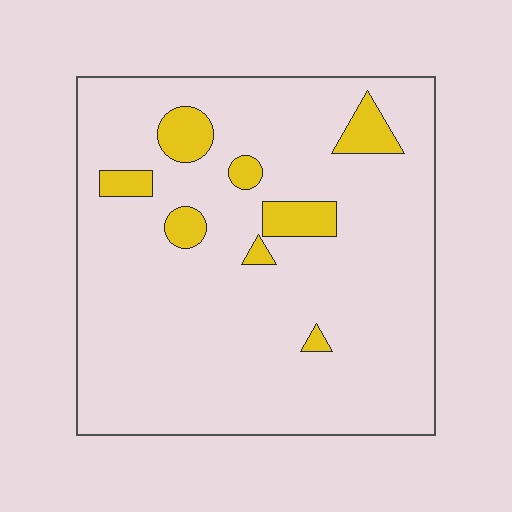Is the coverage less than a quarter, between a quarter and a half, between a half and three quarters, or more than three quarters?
Less than a quarter.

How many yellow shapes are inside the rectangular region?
8.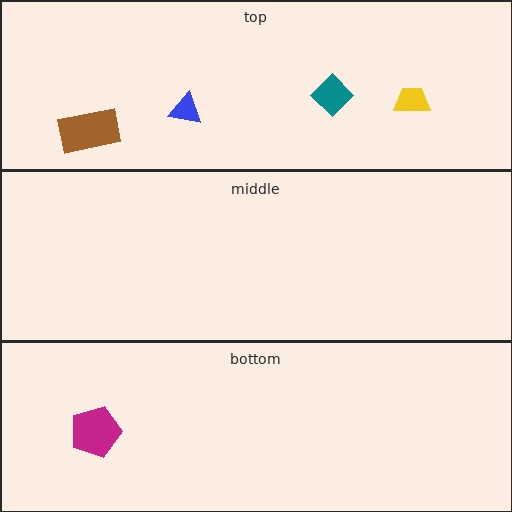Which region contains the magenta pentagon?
The bottom region.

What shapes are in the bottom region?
The magenta pentagon.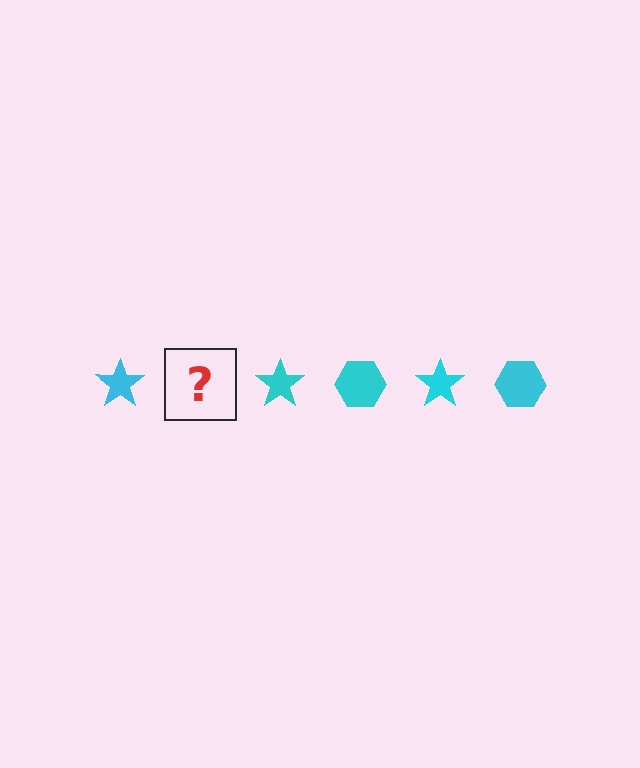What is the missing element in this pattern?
The missing element is a cyan hexagon.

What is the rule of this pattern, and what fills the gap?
The rule is that the pattern cycles through star, hexagon shapes in cyan. The gap should be filled with a cyan hexagon.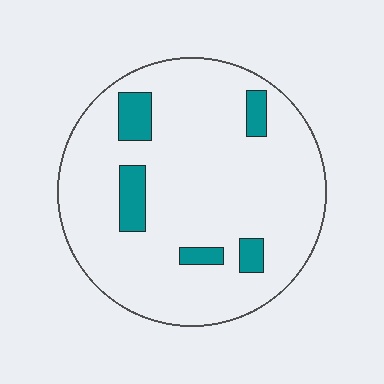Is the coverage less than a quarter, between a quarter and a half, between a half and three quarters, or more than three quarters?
Less than a quarter.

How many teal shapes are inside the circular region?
5.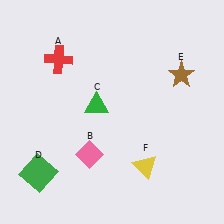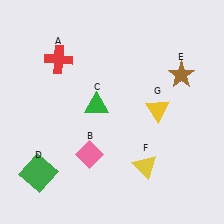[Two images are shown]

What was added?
A yellow triangle (G) was added in Image 2.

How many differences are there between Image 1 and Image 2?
There is 1 difference between the two images.